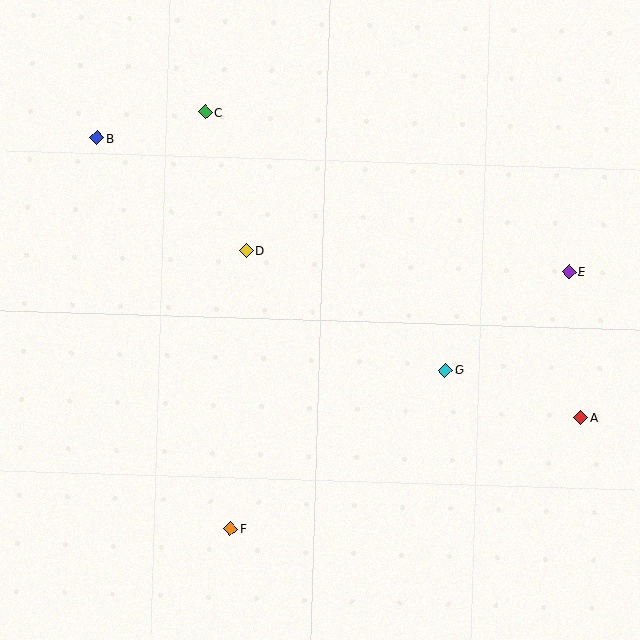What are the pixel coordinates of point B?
Point B is at (97, 138).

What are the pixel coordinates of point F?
Point F is at (230, 529).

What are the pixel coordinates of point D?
Point D is at (246, 251).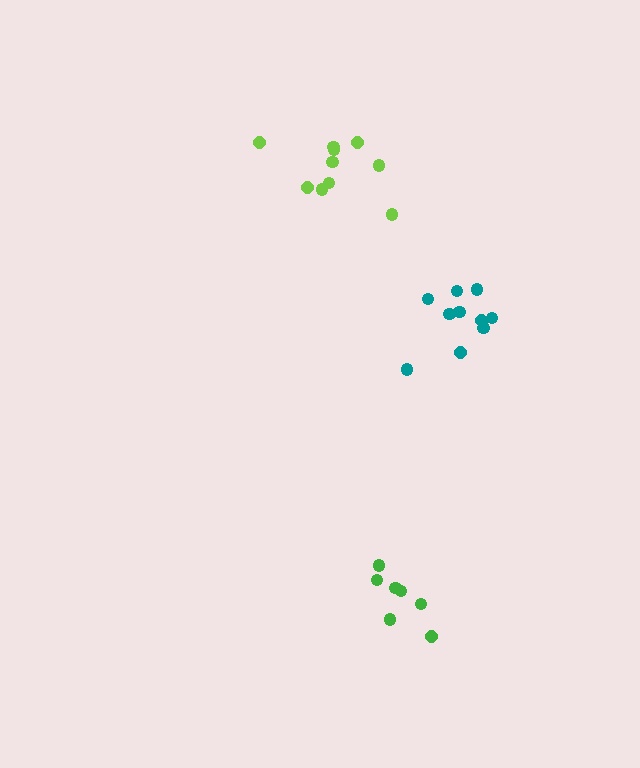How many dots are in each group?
Group 1: 7 dots, Group 2: 10 dots, Group 3: 10 dots (27 total).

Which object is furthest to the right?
The teal cluster is rightmost.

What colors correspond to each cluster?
The clusters are colored: green, lime, teal.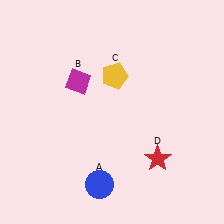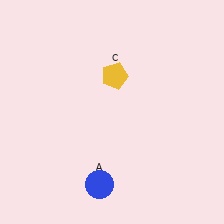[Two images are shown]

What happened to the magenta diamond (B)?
The magenta diamond (B) was removed in Image 2. It was in the top-left area of Image 1.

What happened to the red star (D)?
The red star (D) was removed in Image 2. It was in the bottom-right area of Image 1.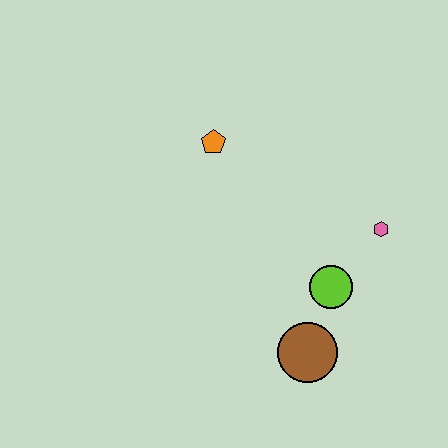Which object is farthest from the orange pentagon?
The brown circle is farthest from the orange pentagon.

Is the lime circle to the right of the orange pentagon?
Yes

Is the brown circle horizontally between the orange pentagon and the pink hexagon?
Yes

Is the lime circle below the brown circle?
No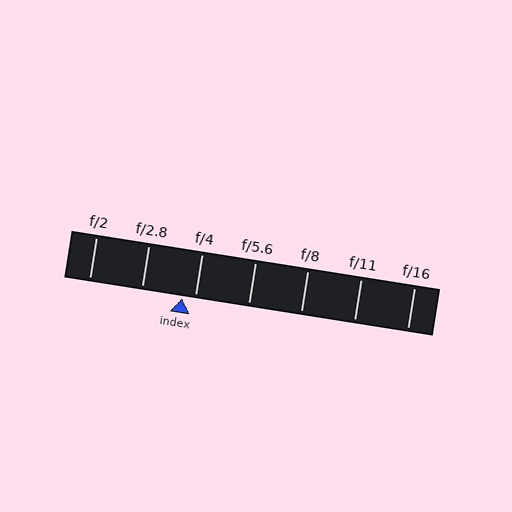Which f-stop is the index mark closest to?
The index mark is closest to f/4.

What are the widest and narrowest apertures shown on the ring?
The widest aperture shown is f/2 and the narrowest is f/16.